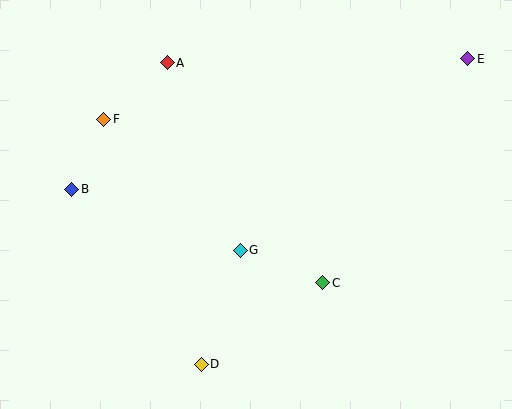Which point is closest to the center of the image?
Point G at (240, 250) is closest to the center.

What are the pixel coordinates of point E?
Point E is at (468, 59).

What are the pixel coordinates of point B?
Point B is at (72, 189).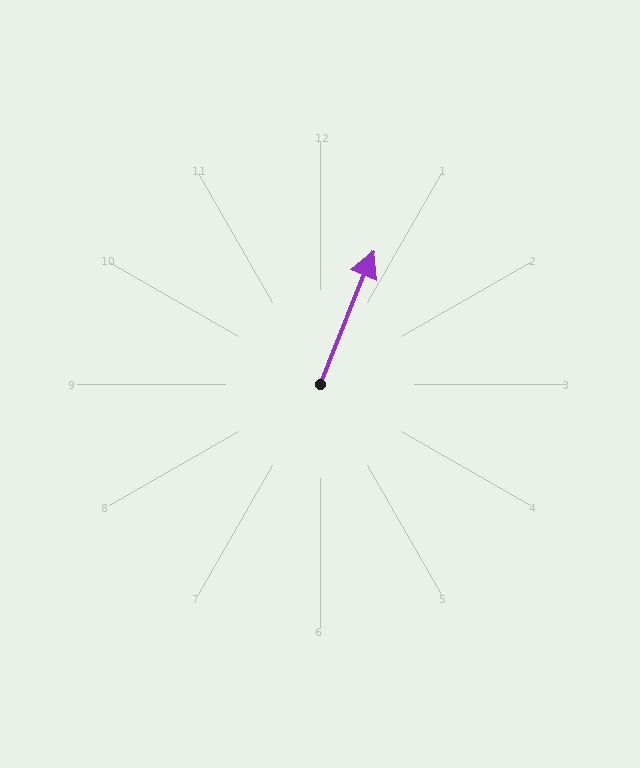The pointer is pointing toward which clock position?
Roughly 1 o'clock.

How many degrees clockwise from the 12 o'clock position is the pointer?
Approximately 22 degrees.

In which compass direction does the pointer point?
North.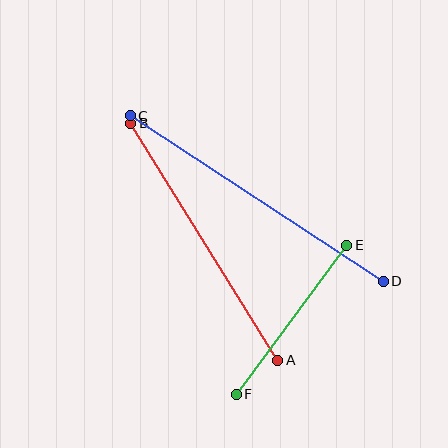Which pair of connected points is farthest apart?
Points C and D are farthest apart.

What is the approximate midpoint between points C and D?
The midpoint is at approximately (257, 199) pixels.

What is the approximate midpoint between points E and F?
The midpoint is at approximately (292, 320) pixels.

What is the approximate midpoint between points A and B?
The midpoint is at approximately (204, 242) pixels.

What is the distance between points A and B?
The distance is approximately 279 pixels.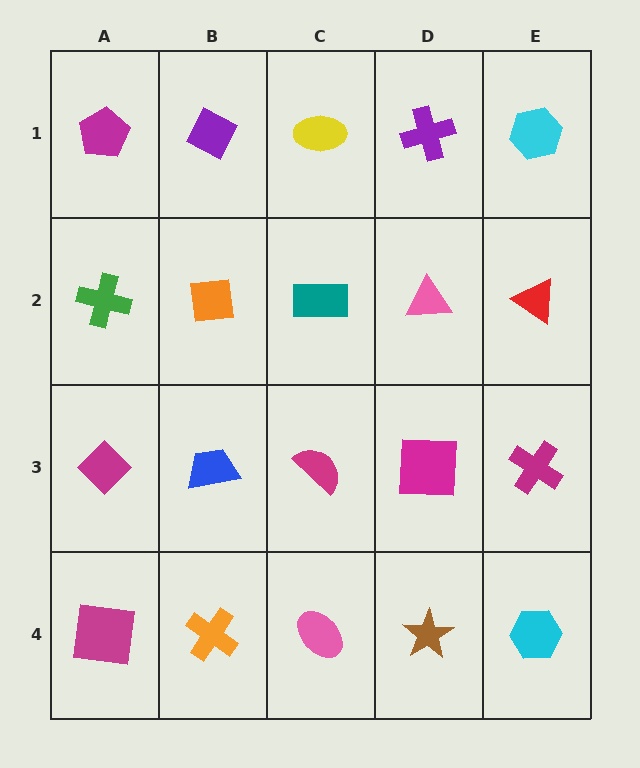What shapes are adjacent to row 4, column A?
A magenta diamond (row 3, column A), an orange cross (row 4, column B).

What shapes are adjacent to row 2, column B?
A purple diamond (row 1, column B), a blue trapezoid (row 3, column B), a green cross (row 2, column A), a teal rectangle (row 2, column C).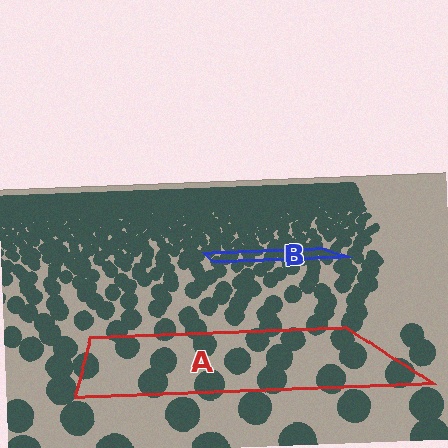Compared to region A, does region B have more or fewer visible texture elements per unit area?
Region B has more texture elements per unit area — they are packed more densely because it is farther away.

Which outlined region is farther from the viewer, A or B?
Region B is farther from the viewer — the texture elements inside it appear smaller and more densely packed.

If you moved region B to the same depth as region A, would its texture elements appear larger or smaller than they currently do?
They would appear larger. At a closer depth, the same texture elements are projected at a bigger on-screen size.